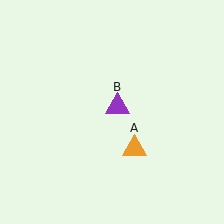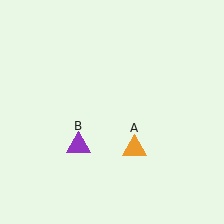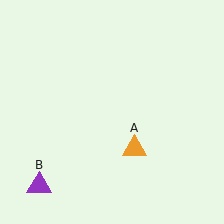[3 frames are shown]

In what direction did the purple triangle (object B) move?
The purple triangle (object B) moved down and to the left.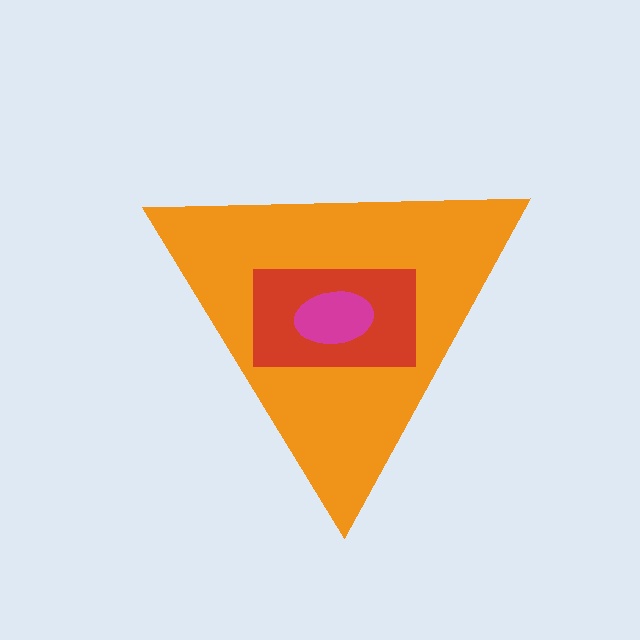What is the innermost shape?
The magenta ellipse.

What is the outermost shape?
The orange triangle.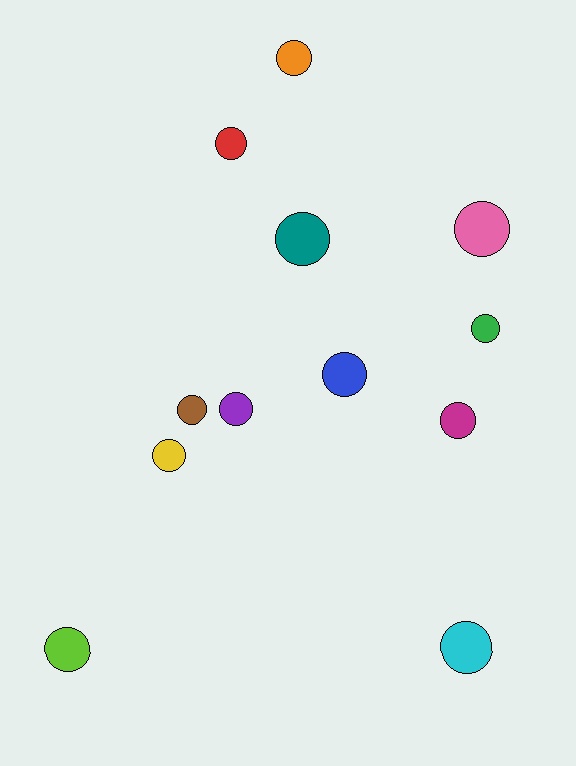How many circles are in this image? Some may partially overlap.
There are 12 circles.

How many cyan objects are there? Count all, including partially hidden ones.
There is 1 cyan object.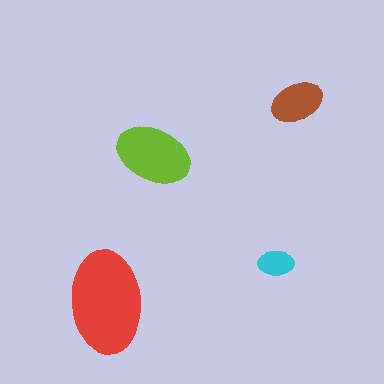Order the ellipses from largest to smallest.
the red one, the lime one, the brown one, the cyan one.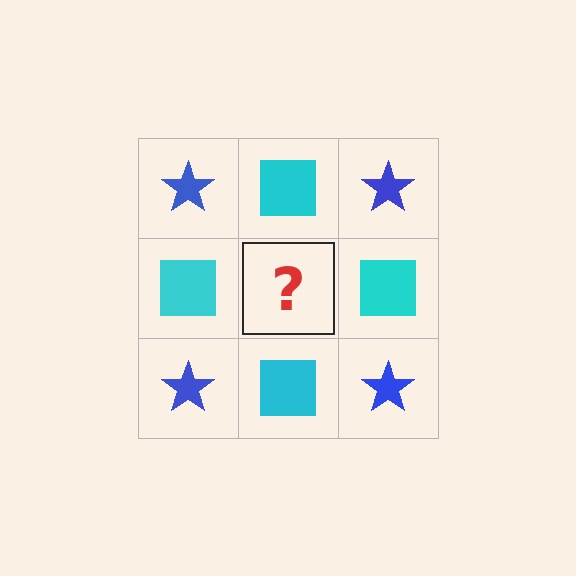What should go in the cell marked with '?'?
The missing cell should contain a blue star.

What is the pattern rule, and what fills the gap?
The rule is that it alternates blue star and cyan square in a checkerboard pattern. The gap should be filled with a blue star.